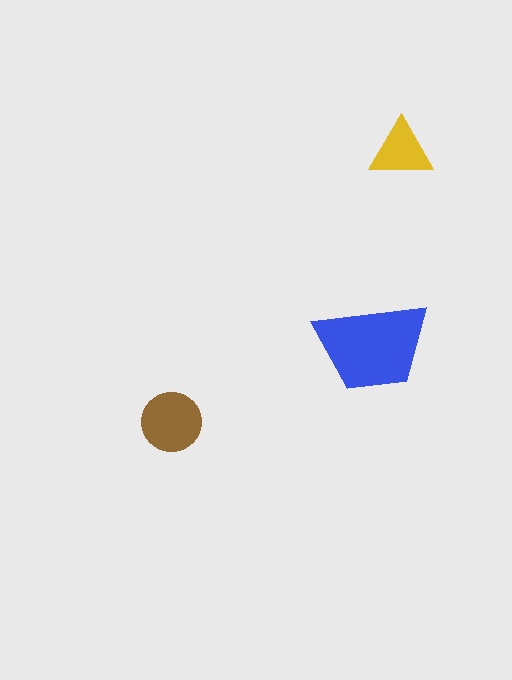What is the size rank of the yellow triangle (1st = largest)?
3rd.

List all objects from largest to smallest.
The blue trapezoid, the brown circle, the yellow triangle.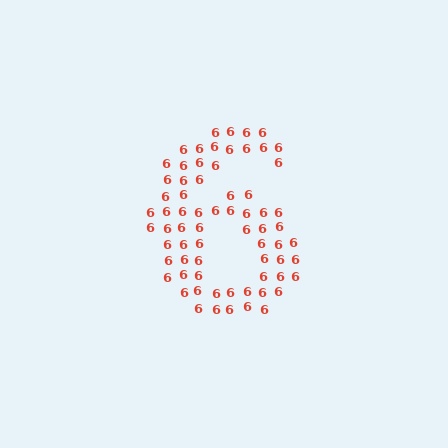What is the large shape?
The large shape is the digit 6.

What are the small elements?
The small elements are digit 6's.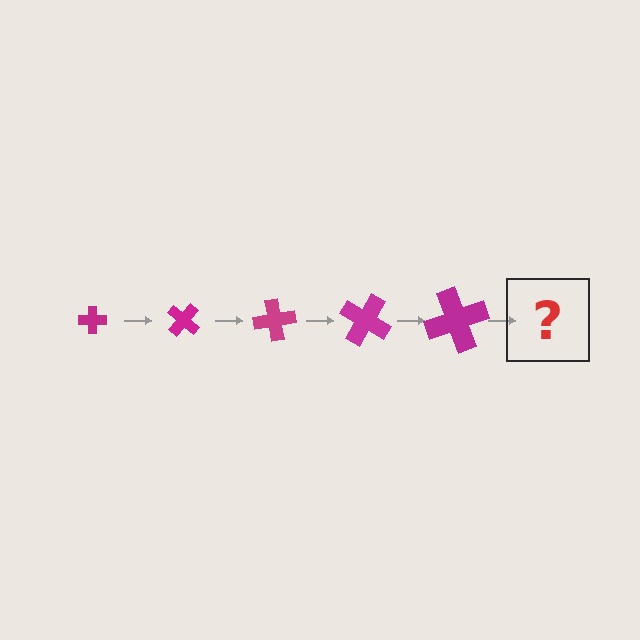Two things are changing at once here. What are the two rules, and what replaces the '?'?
The two rules are that the cross grows larger each step and it rotates 40 degrees each step. The '?' should be a cross, larger than the previous one and rotated 200 degrees from the start.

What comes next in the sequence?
The next element should be a cross, larger than the previous one and rotated 200 degrees from the start.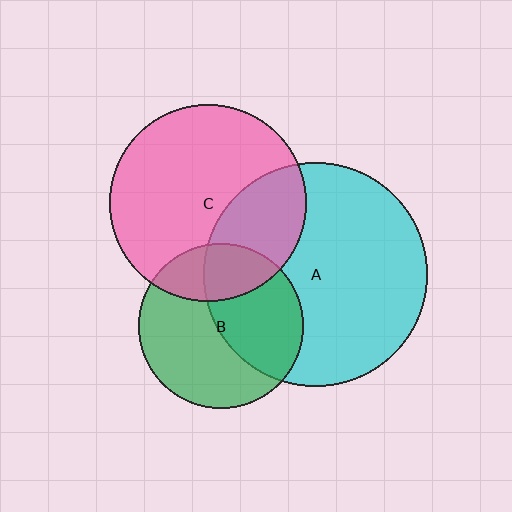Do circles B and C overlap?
Yes.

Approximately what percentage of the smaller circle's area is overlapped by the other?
Approximately 25%.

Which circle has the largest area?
Circle A (cyan).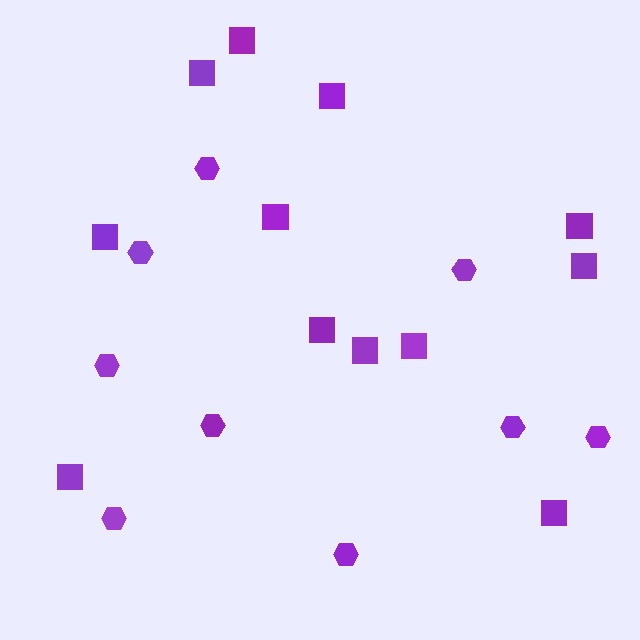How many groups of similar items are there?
There are 2 groups: one group of hexagons (9) and one group of squares (12).